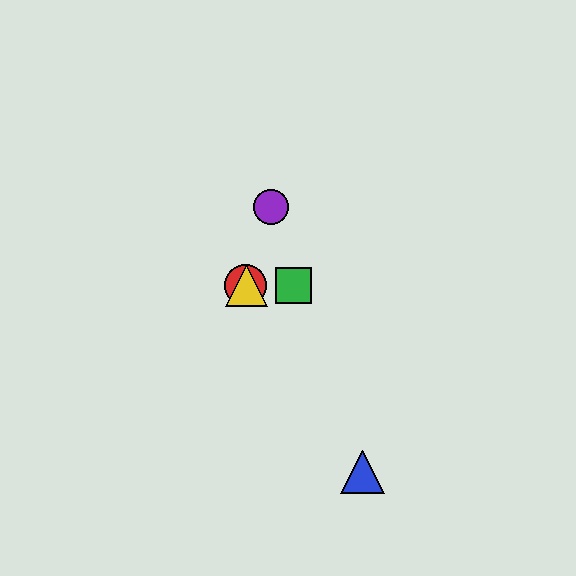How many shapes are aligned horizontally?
3 shapes (the red circle, the green square, the yellow triangle) are aligned horizontally.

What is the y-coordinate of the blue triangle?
The blue triangle is at y≈472.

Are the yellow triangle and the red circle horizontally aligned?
Yes, both are at y≈286.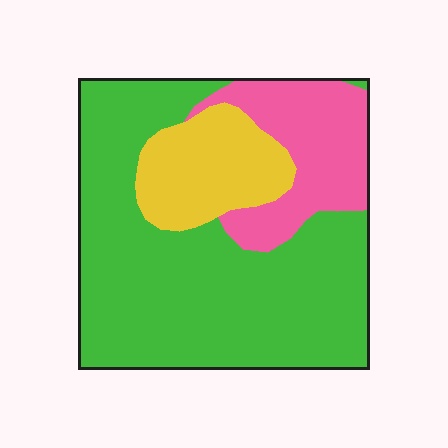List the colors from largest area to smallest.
From largest to smallest: green, pink, yellow.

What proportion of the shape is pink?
Pink covers 20% of the shape.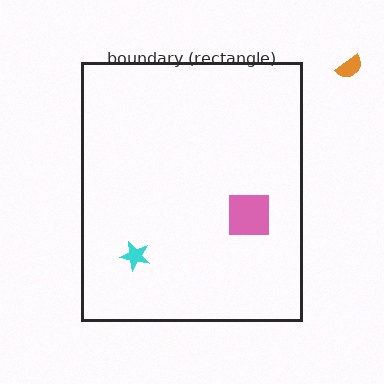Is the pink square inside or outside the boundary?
Inside.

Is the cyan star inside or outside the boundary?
Inside.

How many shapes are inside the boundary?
2 inside, 1 outside.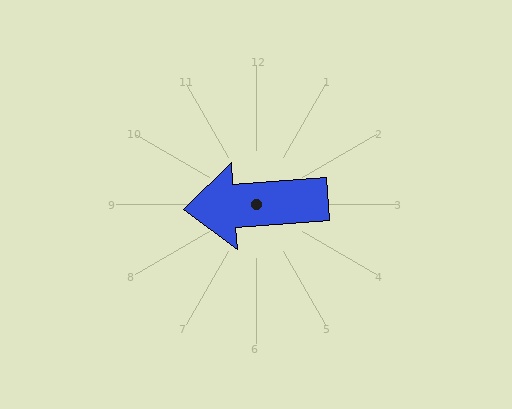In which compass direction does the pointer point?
West.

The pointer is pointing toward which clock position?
Roughly 9 o'clock.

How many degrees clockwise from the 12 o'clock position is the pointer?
Approximately 266 degrees.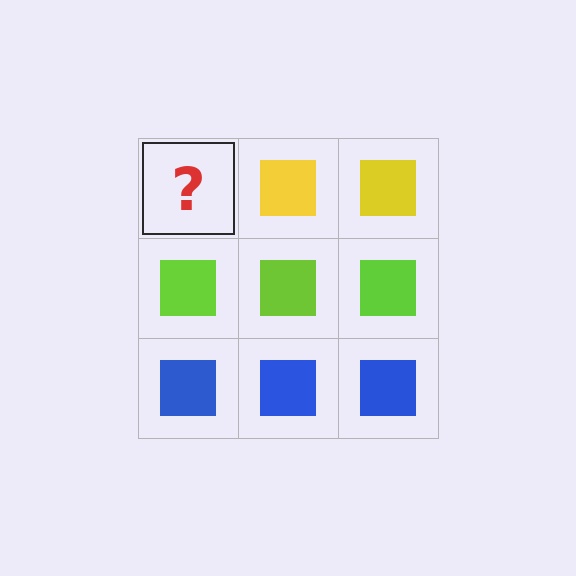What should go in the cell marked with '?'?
The missing cell should contain a yellow square.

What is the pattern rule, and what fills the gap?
The rule is that each row has a consistent color. The gap should be filled with a yellow square.